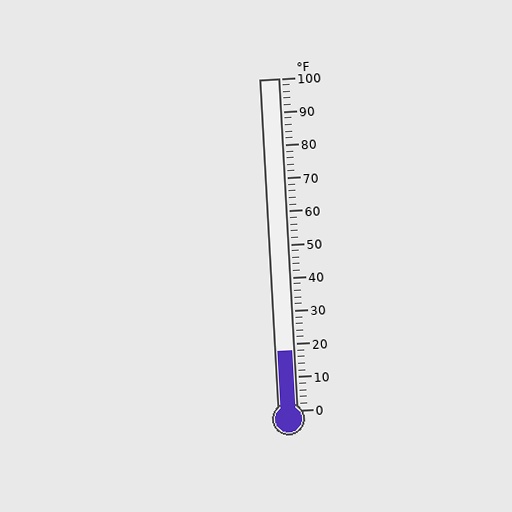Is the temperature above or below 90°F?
The temperature is below 90°F.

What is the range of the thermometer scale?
The thermometer scale ranges from 0°F to 100°F.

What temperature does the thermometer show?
The thermometer shows approximately 18°F.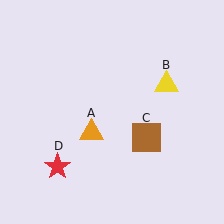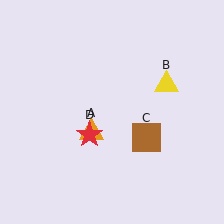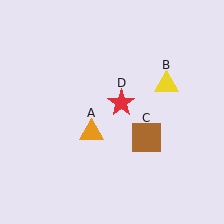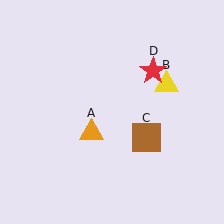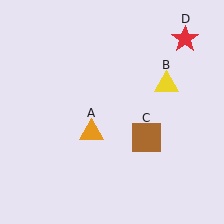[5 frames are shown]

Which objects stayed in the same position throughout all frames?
Orange triangle (object A) and yellow triangle (object B) and brown square (object C) remained stationary.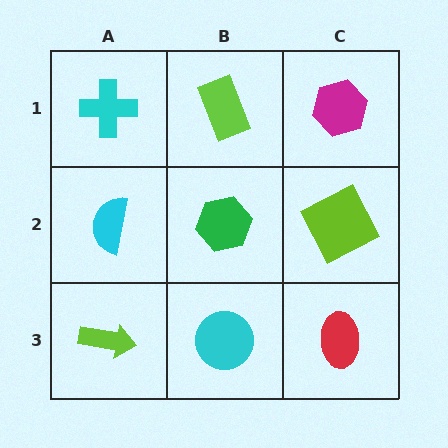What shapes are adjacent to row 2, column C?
A magenta hexagon (row 1, column C), a red ellipse (row 3, column C), a green hexagon (row 2, column B).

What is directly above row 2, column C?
A magenta hexagon.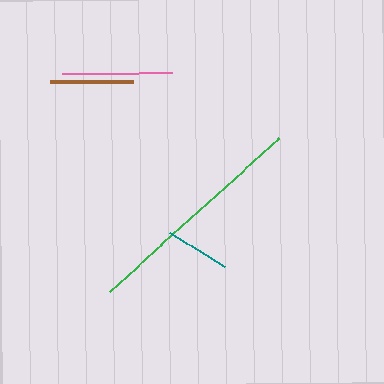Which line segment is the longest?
The green line is the longest at approximately 228 pixels.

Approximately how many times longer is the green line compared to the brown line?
The green line is approximately 2.8 times the length of the brown line.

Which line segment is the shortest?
The teal line is the shortest at approximately 64 pixels.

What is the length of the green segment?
The green segment is approximately 228 pixels long.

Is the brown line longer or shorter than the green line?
The green line is longer than the brown line.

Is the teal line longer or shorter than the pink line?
The pink line is longer than the teal line.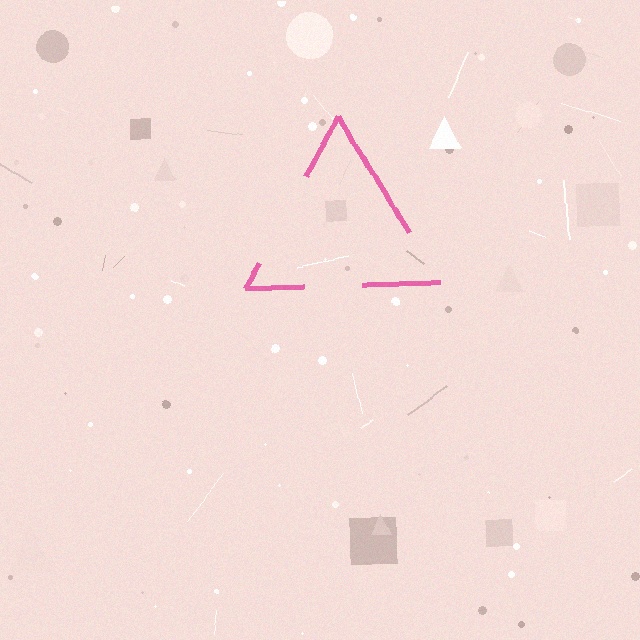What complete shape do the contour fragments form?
The contour fragments form a triangle.